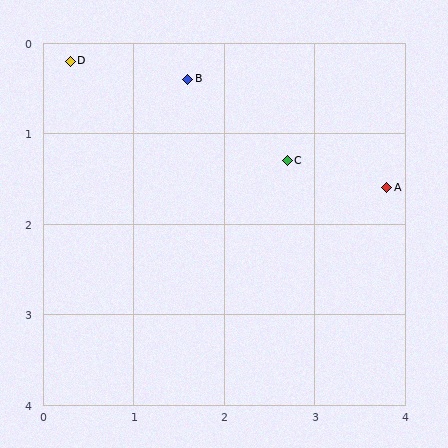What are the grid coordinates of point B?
Point B is at approximately (1.6, 0.4).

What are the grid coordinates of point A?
Point A is at approximately (3.8, 1.6).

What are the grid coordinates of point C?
Point C is at approximately (2.7, 1.3).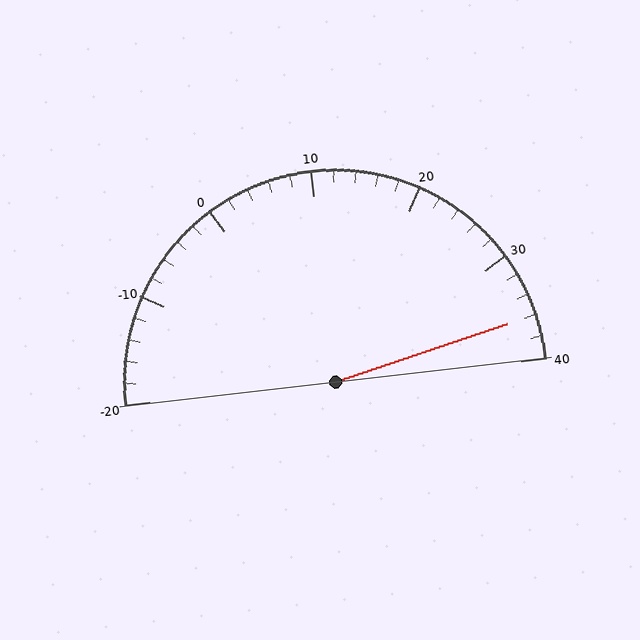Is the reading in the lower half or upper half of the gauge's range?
The reading is in the upper half of the range (-20 to 40).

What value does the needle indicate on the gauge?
The needle indicates approximately 36.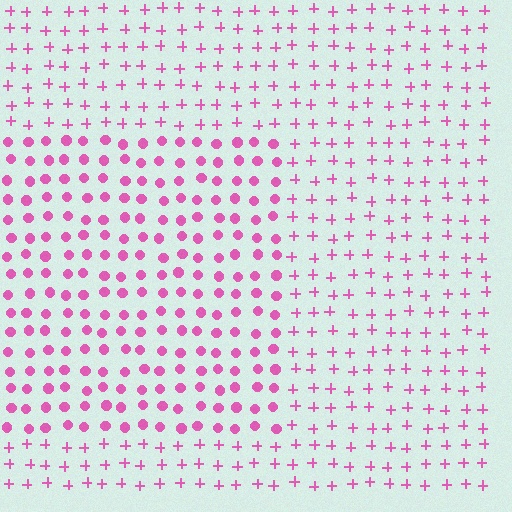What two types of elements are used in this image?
The image uses circles inside the rectangle region and plus signs outside it.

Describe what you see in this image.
The image is filled with small pink elements arranged in a uniform grid. A rectangle-shaped region contains circles, while the surrounding area contains plus signs. The boundary is defined purely by the change in element shape.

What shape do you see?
I see a rectangle.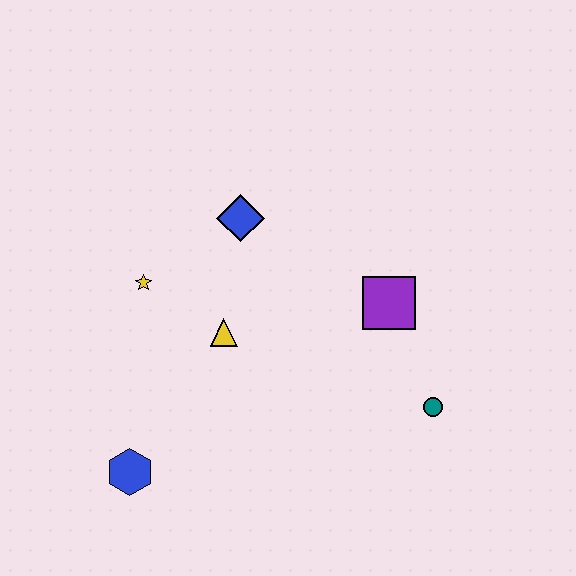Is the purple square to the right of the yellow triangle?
Yes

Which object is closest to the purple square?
The teal circle is closest to the purple square.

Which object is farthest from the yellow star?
The teal circle is farthest from the yellow star.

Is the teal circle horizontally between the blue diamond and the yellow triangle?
No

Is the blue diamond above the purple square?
Yes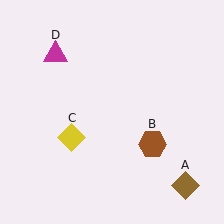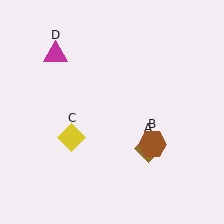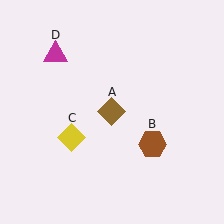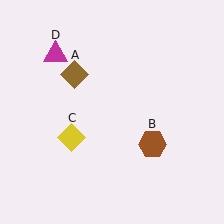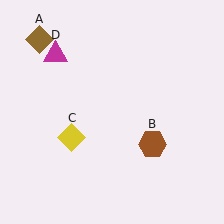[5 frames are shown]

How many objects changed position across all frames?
1 object changed position: brown diamond (object A).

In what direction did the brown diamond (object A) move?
The brown diamond (object A) moved up and to the left.